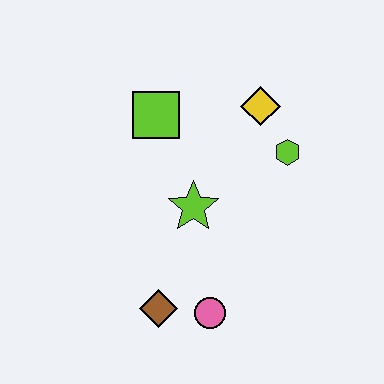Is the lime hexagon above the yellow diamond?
No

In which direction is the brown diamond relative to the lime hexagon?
The brown diamond is below the lime hexagon.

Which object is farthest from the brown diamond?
The yellow diamond is farthest from the brown diamond.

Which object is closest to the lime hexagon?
The yellow diamond is closest to the lime hexagon.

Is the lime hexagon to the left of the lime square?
No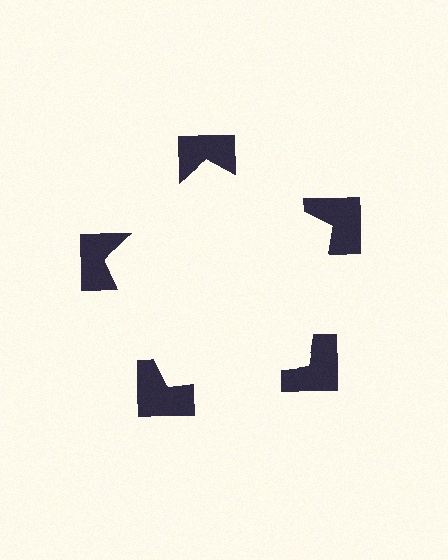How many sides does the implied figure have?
5 sides.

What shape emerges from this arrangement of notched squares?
An illusory pentagon — its edges are inferred from the aligned wedge cuts in the notched squares, not physically drawn.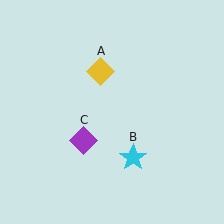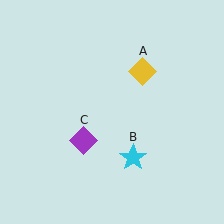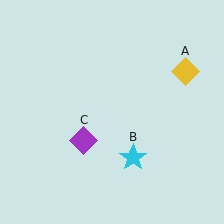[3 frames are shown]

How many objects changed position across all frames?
1 object changed position: yellow diamond (object A).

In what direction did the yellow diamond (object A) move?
The yellow diamond (object A) moved right.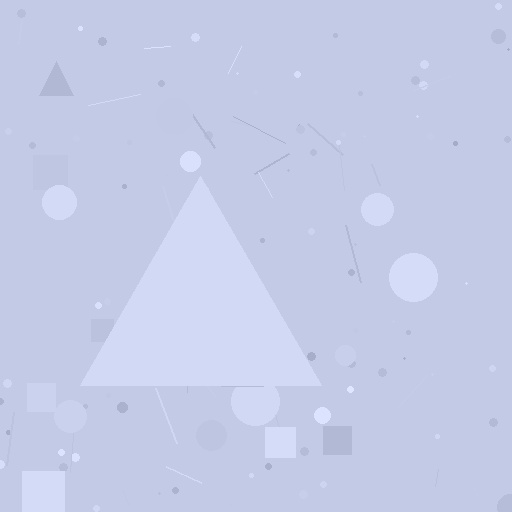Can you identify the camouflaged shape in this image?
The camouflaged shape is a triangle.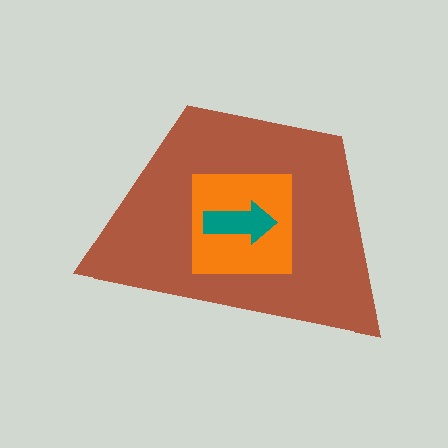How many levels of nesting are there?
3.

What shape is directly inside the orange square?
The teal arrow.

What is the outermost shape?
The brown trapezoid.